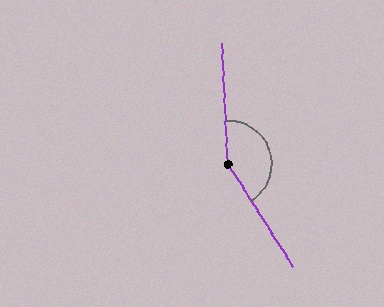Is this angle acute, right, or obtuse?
It is obtuse.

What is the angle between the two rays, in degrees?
Approximately 150 degrees.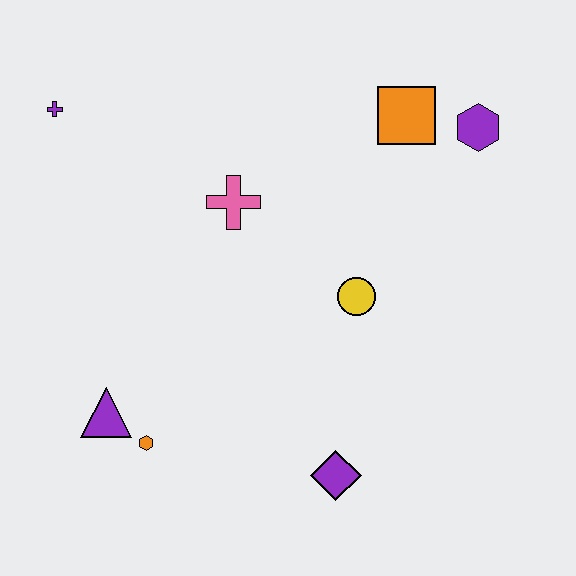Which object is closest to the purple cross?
The pink cross is closest to the purple cross.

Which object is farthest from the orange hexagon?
The purple hexagon is farthest from the orange hexagon.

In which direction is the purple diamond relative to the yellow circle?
The purple diamond is below the yellow circle.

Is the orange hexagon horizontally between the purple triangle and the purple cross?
No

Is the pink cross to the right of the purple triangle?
Yes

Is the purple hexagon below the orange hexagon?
No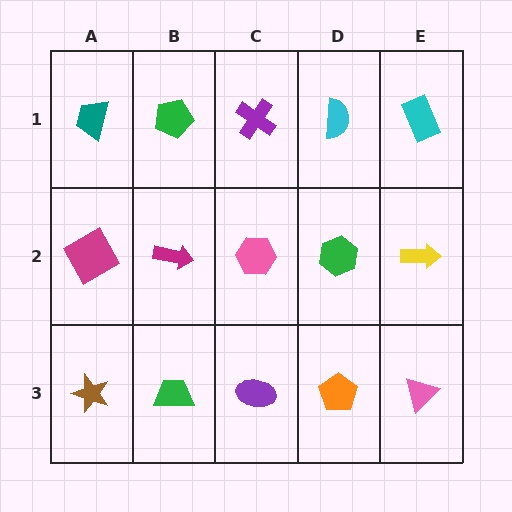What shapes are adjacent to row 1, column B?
A magenta arrow (row 2, column B), a teal trapezoid (row 1, column A), a purple cross (row 1, column C).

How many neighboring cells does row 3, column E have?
2.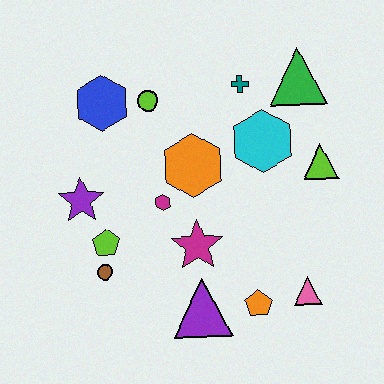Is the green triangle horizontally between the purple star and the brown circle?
No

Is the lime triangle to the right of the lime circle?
Yes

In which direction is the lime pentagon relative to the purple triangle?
The lime pentagon is to the left of the purple triangle.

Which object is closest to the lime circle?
The blue hexagon is closest to the lime circle.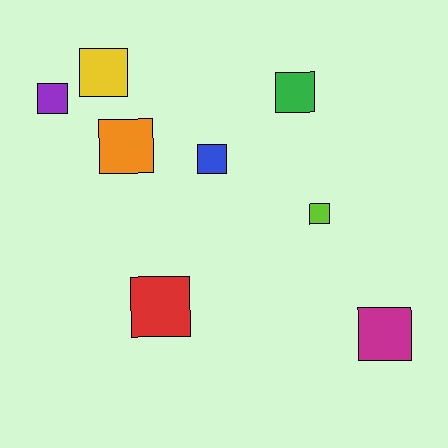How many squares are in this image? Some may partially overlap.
There are 8 squares.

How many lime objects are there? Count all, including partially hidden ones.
There is 1 lime object.